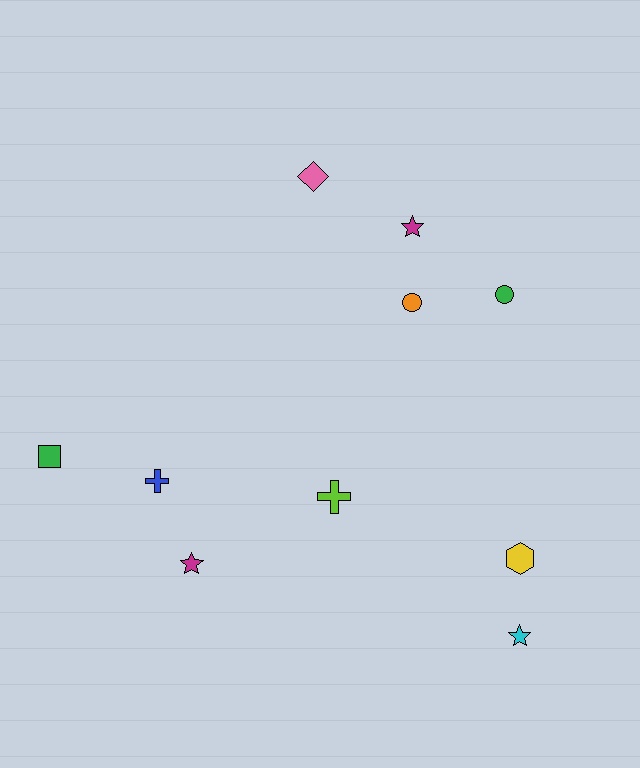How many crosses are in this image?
There are 2 crosses.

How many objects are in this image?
There are 10 objects.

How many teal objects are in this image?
There are no teal objects.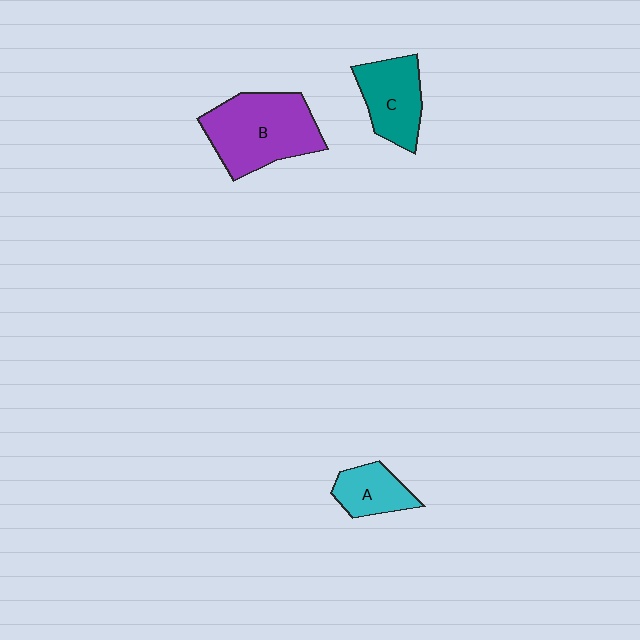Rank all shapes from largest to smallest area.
From largest to smallest: B (purple), C (teal), A (cyan).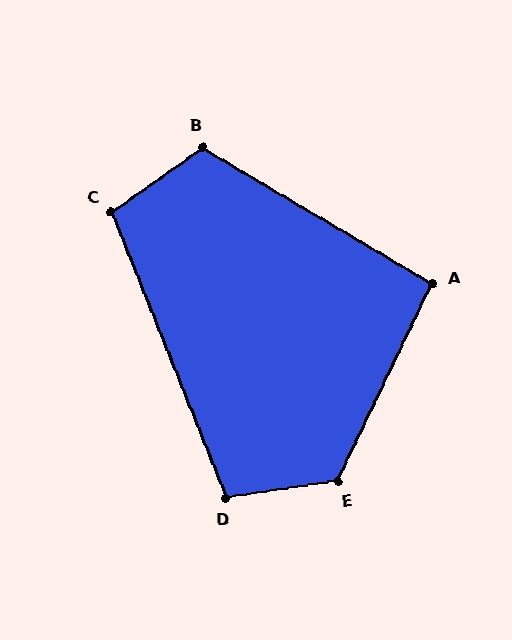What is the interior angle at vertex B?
Approximately 114 degrees (obtuse).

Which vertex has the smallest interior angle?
A, at approximately 95 degrees.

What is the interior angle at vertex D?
Approximately 103 degrees (obtuse).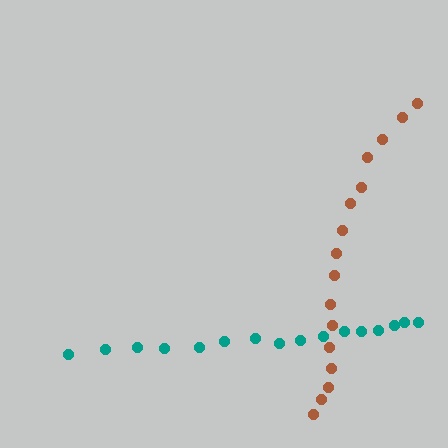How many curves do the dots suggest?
There are 2 distinct paths.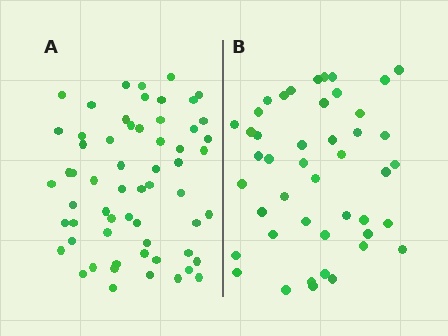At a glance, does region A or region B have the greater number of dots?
Region A (the left region) has more dots.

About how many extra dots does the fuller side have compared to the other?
Region A has approximately 15 more dots than region B.